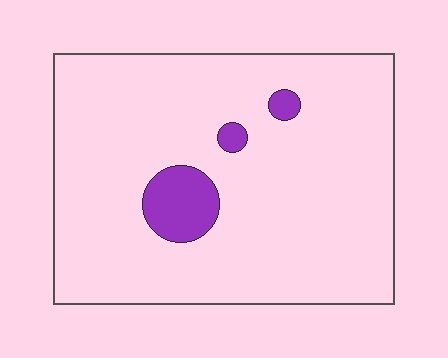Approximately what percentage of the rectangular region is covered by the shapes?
Approximately 5%.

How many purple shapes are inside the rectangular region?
3.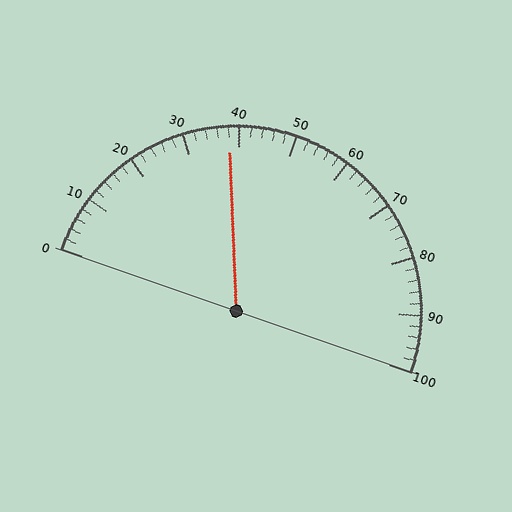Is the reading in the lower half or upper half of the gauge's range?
The reading is in the lower half of the range (0 to 100).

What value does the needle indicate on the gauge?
The needle indicates approximately 38.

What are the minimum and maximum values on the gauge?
The gauge ranges from 0 to 100.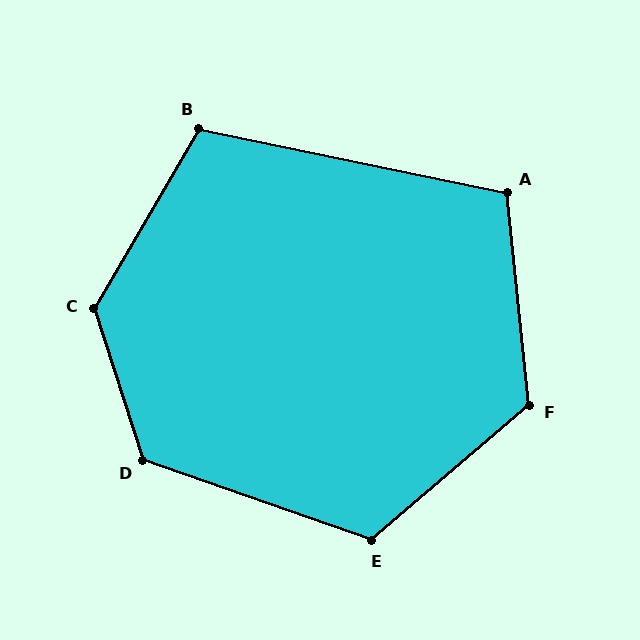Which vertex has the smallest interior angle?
A, at approximately 108 degrees.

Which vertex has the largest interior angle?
C, at approximately 132 degrees.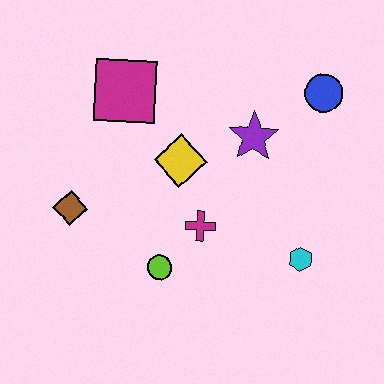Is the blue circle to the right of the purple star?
Yes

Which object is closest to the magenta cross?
The lime circle is closest to the magenta cross.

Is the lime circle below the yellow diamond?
Yes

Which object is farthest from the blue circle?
The brown diamond is farthest from the blue circle.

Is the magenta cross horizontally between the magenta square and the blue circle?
Yes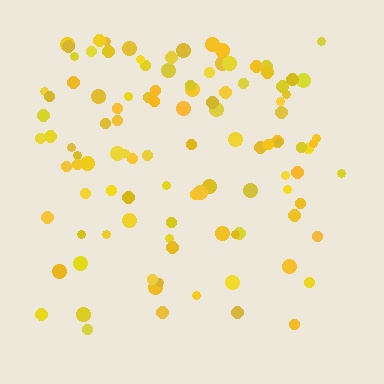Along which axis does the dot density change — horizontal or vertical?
Vertical.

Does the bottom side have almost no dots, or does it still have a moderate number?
Still a moderate number, just noticeably fewer than the top.